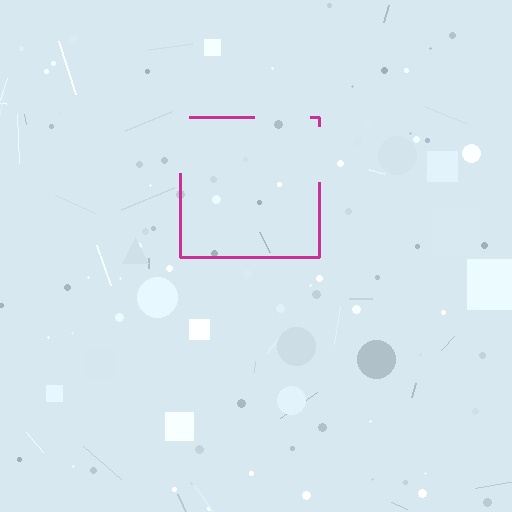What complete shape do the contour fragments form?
The contour fragments form a square.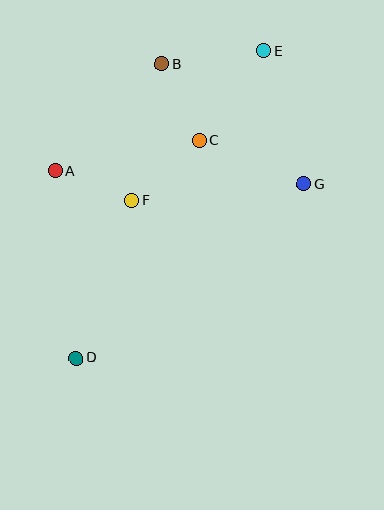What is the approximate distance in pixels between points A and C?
The distance between A and C is approximately 148 pixels.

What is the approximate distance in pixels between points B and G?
The distance between B and G is approximately 186 pixels.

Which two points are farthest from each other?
Points D and E are farthest from each other.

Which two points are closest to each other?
Points A and F are closest to each other.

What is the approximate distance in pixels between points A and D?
The distance between A and D is approximately 188 pixels.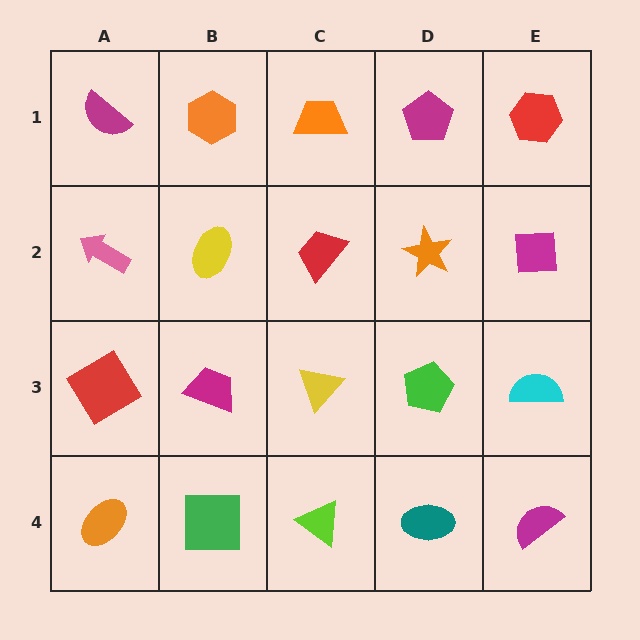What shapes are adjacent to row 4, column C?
A yellow triangle (row 3, column C), a green square (row 4, column B), a teal ellipse (row 4, column D).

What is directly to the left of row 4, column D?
A lime triangle.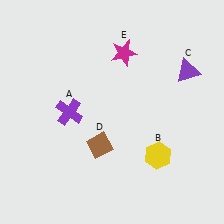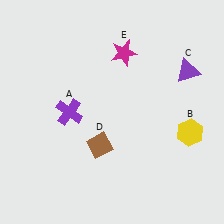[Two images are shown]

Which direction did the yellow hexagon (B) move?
The yellow hexagon (B) moved right.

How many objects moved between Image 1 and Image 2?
1 object moved between the two images.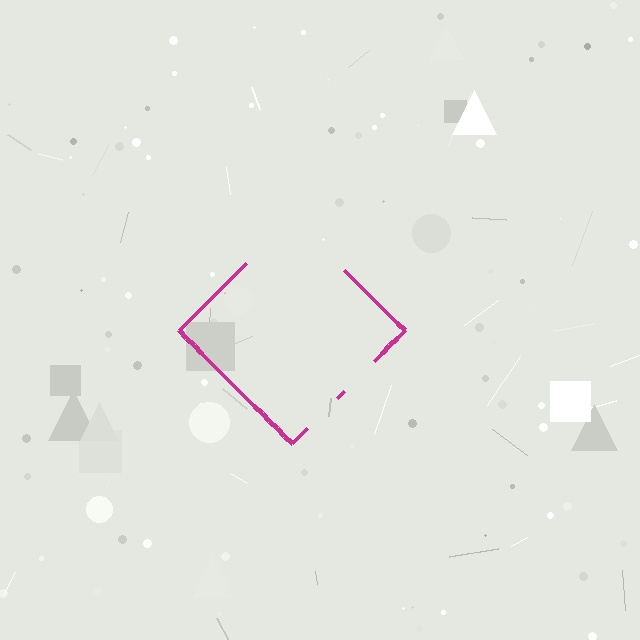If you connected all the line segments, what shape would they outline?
They would outline a diamond.